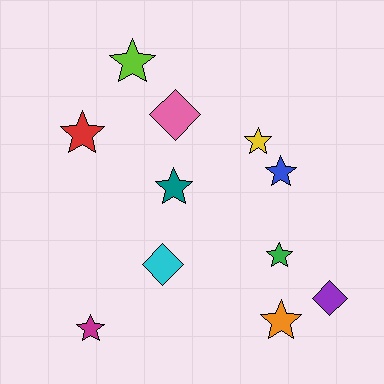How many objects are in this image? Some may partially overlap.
There are 11 objects.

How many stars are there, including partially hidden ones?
There are 8 stars.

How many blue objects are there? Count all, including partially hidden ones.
There is 1 blue object.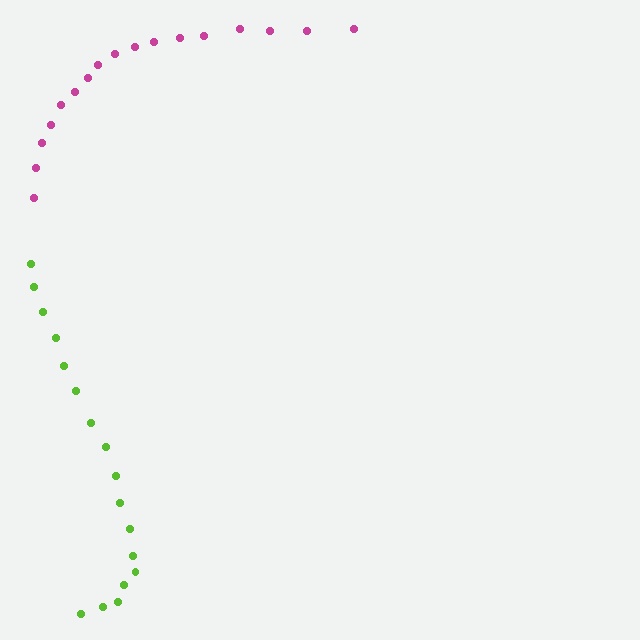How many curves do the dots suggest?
There are 2 distinct paths.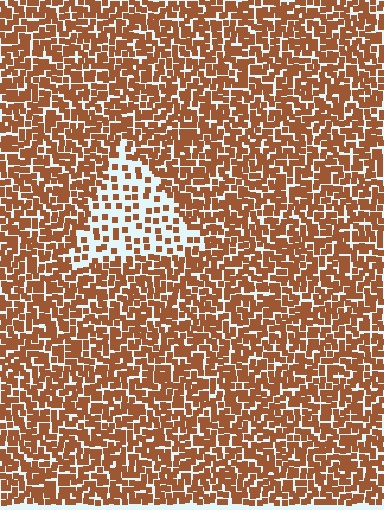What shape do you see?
I see a triangle.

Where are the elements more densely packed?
The elements are more densely packed outside the triangle boundary.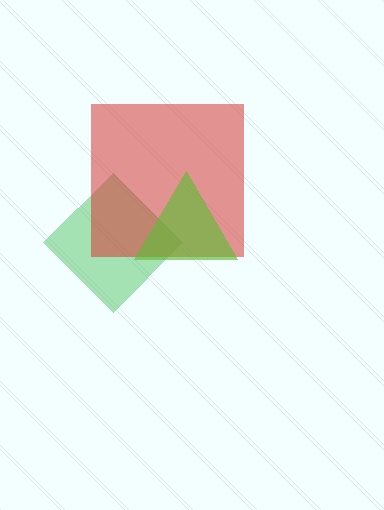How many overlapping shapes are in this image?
There are 3 overlapping shapes in the image.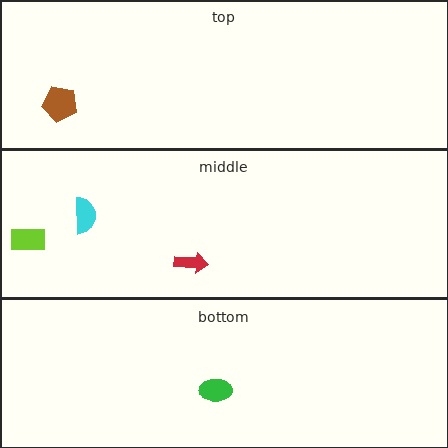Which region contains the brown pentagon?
The top region.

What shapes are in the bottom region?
The green ellipse.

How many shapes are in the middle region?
3.